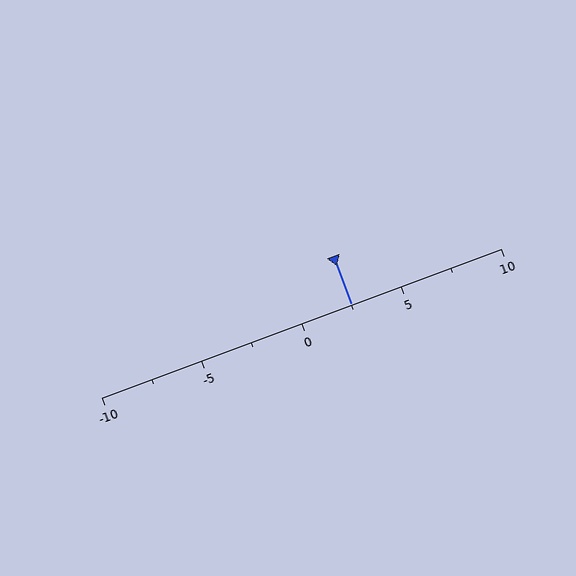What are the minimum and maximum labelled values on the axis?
The axis runs from -10 to 10.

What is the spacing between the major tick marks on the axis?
The major ticks are spaced 5 apart.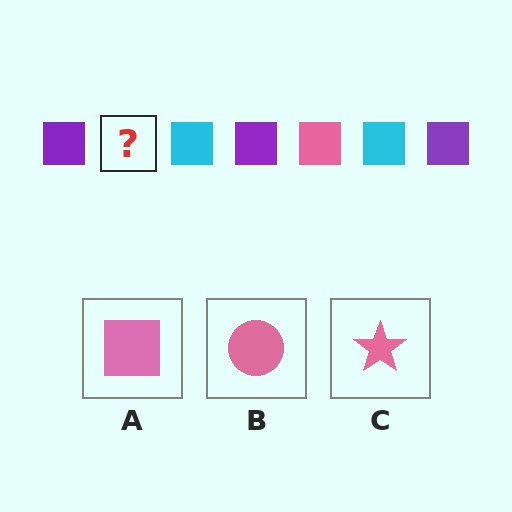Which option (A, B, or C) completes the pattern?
A.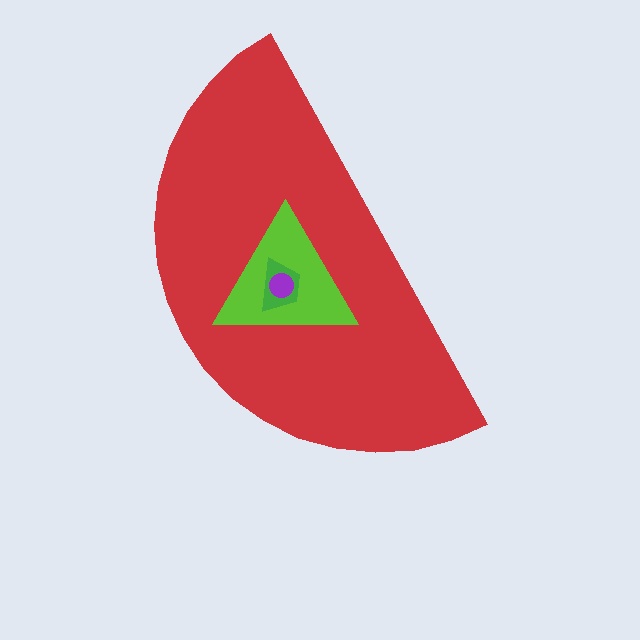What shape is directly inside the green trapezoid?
The purple circle.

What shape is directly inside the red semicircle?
The lime triangle.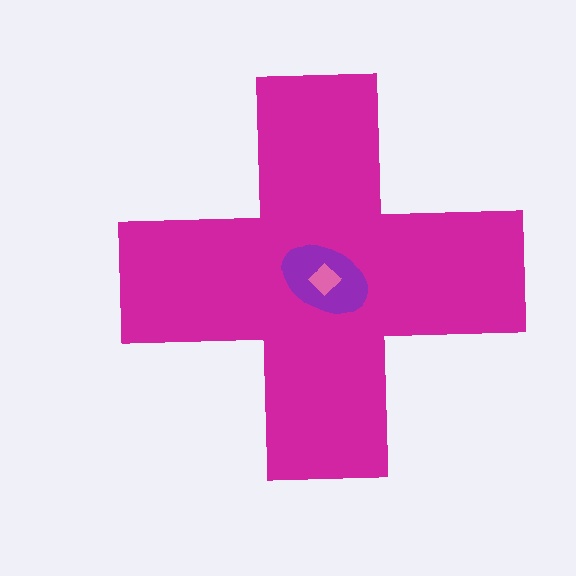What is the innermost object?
The pink diamond.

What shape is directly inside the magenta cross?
The purple ellipse.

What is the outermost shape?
The magenta cross.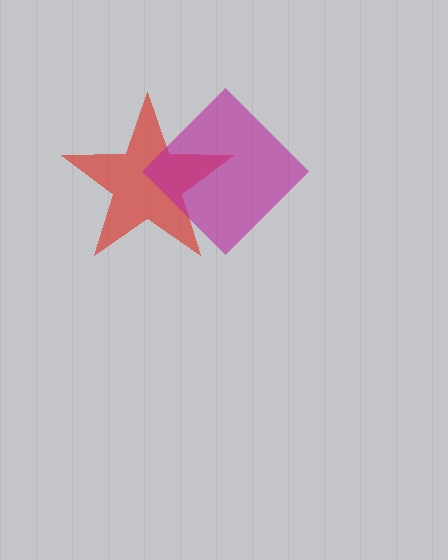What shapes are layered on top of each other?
The layered shapes are: a red star, a magenta diamond.